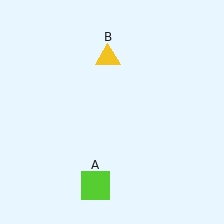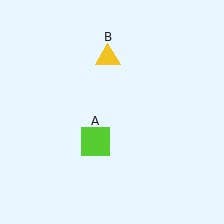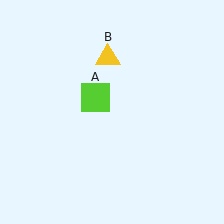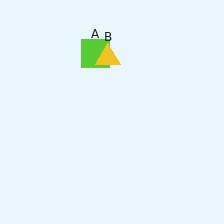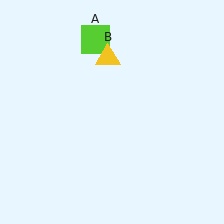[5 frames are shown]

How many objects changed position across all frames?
1 object changed position: lime square (object A).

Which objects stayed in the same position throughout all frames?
Yellow triangle (object B) remained stationary.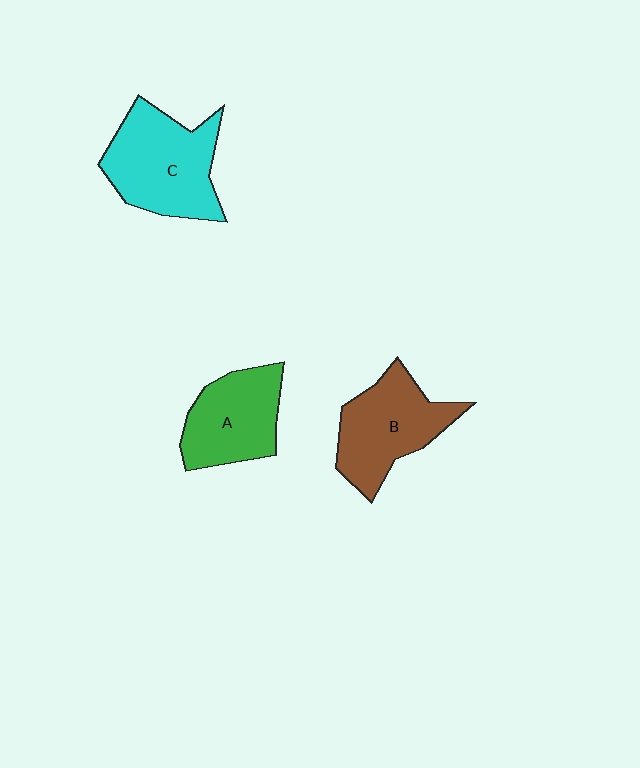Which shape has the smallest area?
Shape A (green).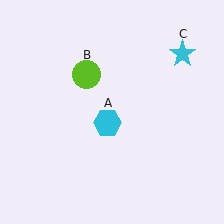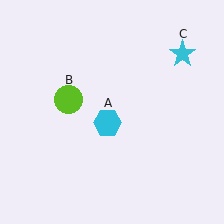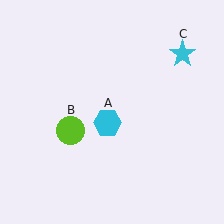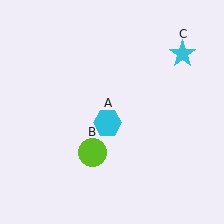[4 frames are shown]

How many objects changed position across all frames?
1 object changed position: lime circle (object B).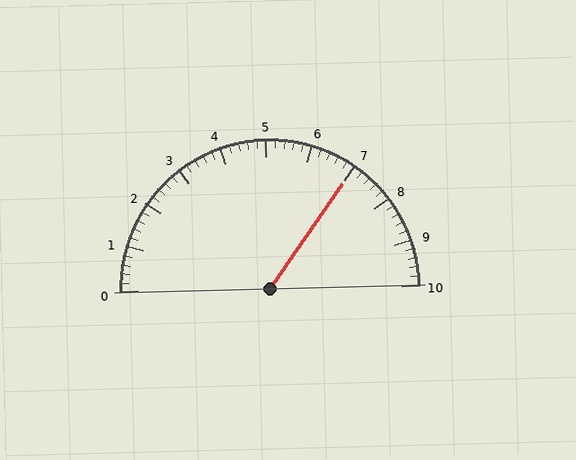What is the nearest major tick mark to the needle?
The nearest major tick mark is 7.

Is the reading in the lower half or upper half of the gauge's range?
The reading is in the upper half of the range (0 to 10).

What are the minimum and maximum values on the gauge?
The gauge ranges from 0 to 10.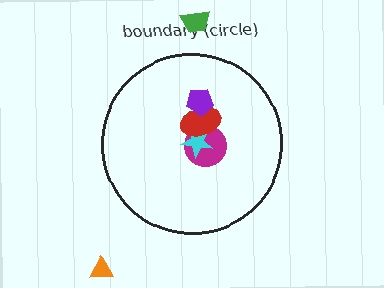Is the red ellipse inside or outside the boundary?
Inside.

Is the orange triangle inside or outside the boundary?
Outside.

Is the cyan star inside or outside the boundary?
Inside.